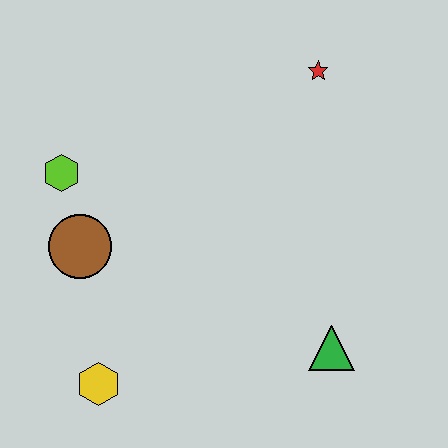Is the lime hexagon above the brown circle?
Yes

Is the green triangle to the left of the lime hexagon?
No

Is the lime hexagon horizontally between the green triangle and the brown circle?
No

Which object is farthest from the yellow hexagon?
The red star is farthest from the yellow hexagon.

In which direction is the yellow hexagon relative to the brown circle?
The yellow hexagon is below the brown circle.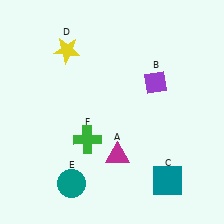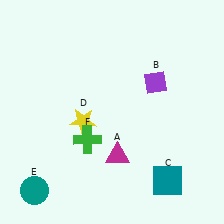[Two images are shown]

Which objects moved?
The objects that moved are: the yellow star (D), the teal circle (E).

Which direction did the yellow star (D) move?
The yellow star (D) moved down.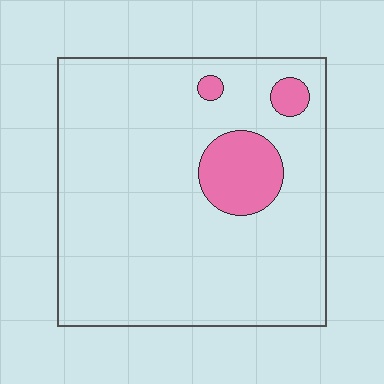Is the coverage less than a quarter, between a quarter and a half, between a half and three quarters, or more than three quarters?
Less than a quarter.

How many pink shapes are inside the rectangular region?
3.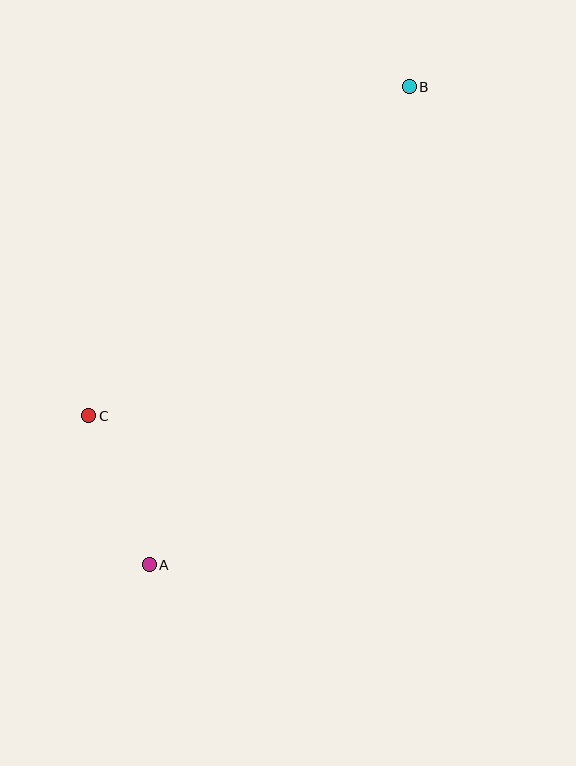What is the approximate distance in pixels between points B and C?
The distance between B and C is approximately 459 pixels.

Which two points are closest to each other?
Points A and C are closest to each other.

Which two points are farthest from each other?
Points A and B are farthest from each other.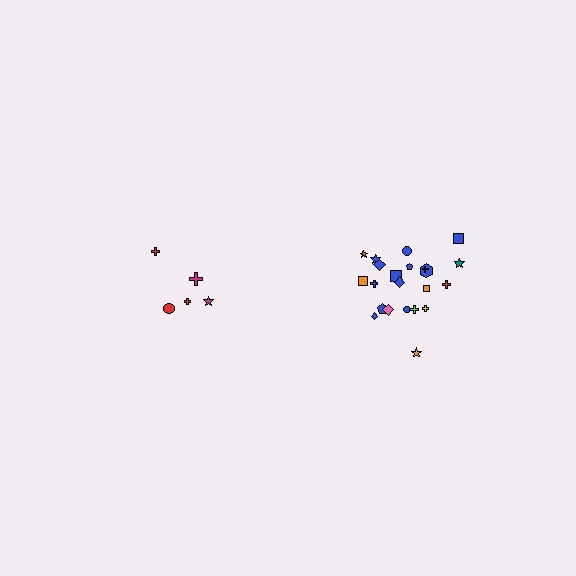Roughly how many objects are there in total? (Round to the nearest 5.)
Roughly 25 objects in total.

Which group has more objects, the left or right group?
The right group.